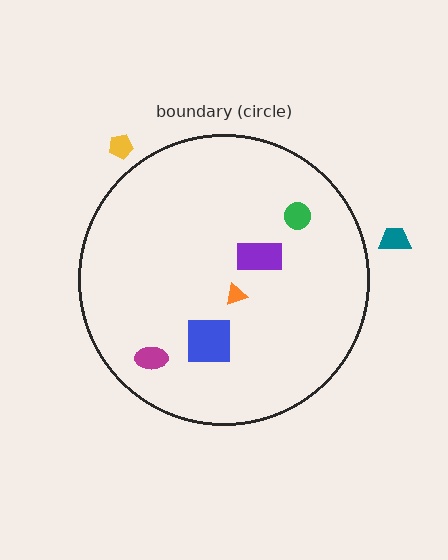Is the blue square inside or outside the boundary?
Inside.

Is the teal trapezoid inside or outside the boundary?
Outside.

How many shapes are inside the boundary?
5 inside, 2 outside.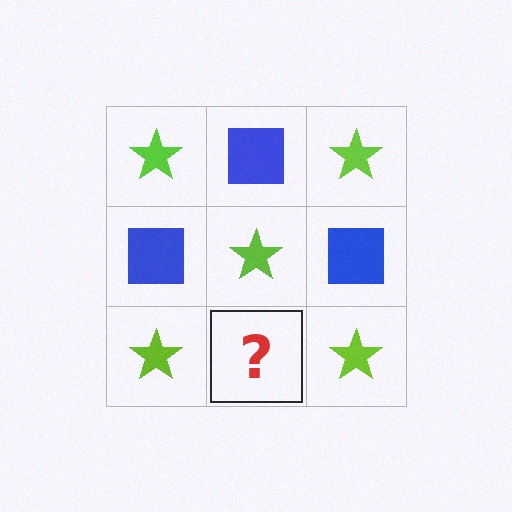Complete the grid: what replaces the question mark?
The question mark should be replaced with a blue square.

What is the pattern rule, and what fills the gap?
The rule is that it alternates lime star and blue square in a checkerboard pattern. The gap should be filled with a blue square.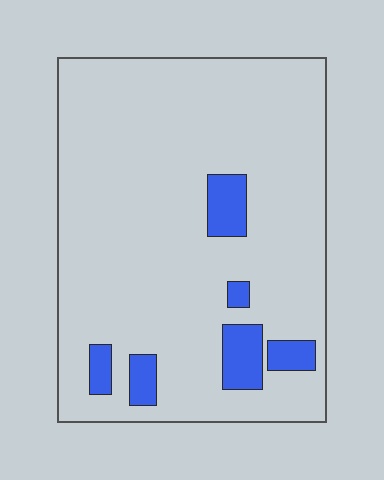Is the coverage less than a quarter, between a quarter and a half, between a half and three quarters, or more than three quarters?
Less than a quarter.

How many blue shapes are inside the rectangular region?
6.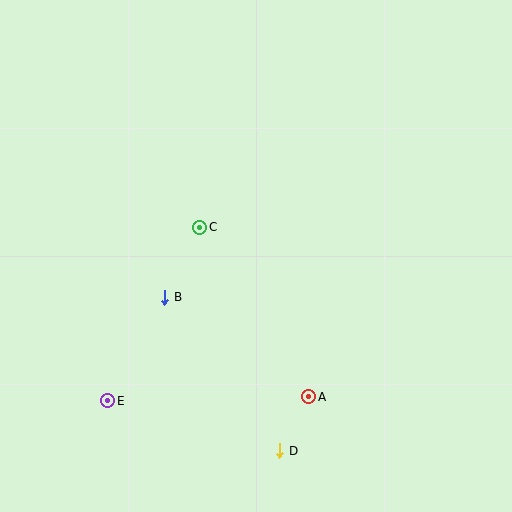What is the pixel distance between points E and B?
The distance between E and B is 118 pixels.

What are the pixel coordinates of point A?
Point A is at (309, 397).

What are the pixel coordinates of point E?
Point E is at (108, 401).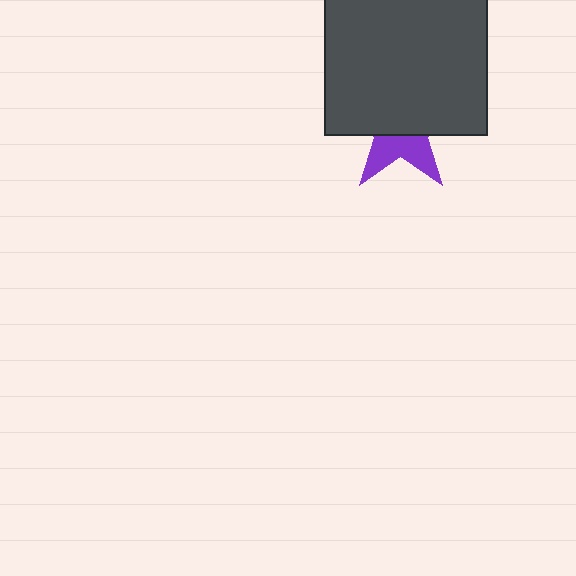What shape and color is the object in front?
The object in front is a dark gray rectangle.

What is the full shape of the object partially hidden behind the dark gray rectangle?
The partially hidden object is a purple star.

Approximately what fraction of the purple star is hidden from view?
Roughly 63% of the purple star is hidden behind the dark gray rectangle.